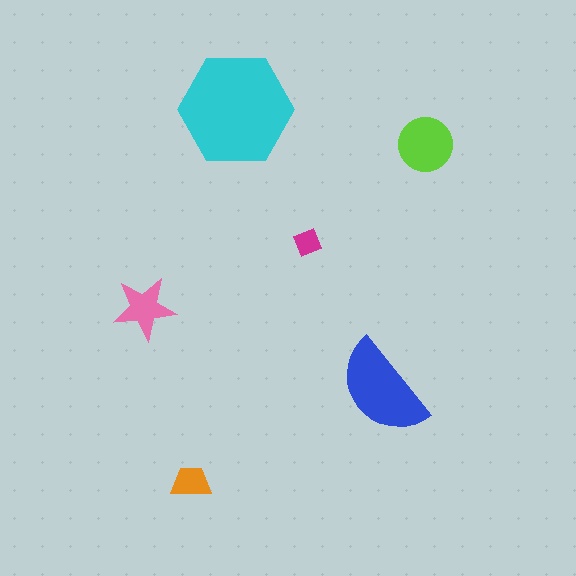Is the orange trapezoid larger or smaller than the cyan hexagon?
Smaller.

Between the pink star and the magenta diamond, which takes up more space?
The pink star.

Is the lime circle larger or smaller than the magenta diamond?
Larger.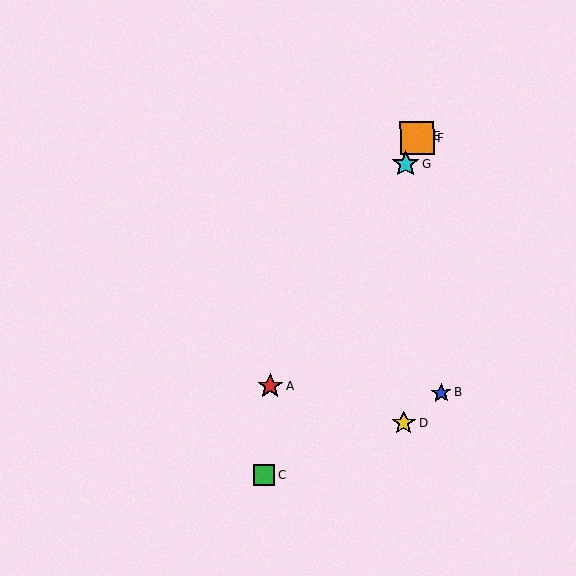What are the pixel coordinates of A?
Object A is at (270, 386).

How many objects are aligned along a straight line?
4 objects (C, E, F, G) are aligned along a straight line.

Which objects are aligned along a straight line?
Objects C, E, F, G are aligned along a straight line.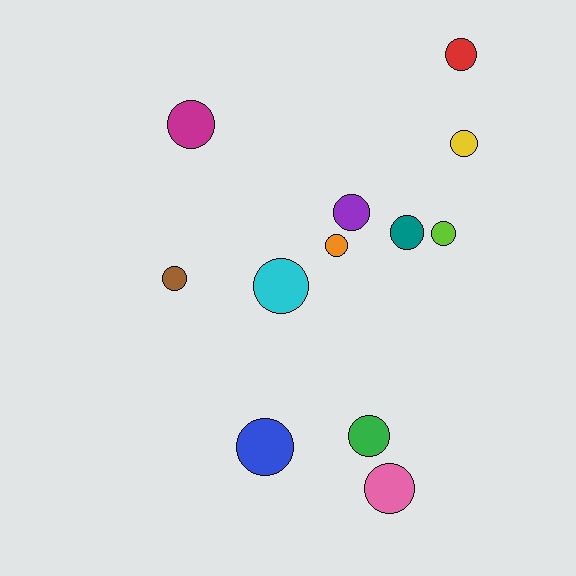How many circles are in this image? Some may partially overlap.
There are 12 circles.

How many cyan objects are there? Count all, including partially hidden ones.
There is 1 cyan object.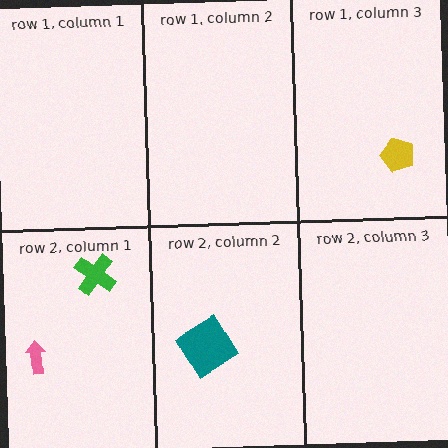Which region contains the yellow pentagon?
The row 1, column 3 region.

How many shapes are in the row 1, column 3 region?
1.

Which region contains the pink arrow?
The row 2, column 1 region.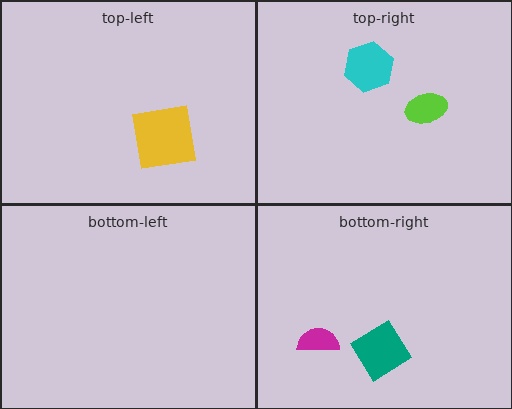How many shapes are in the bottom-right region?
2.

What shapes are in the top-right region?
The cyan hexagon, the lime ellipse.